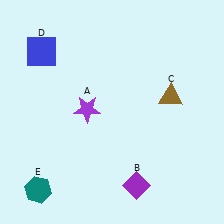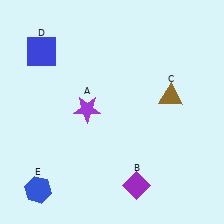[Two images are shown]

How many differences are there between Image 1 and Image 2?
There is 1 difference between the two images.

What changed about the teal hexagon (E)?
In Image 1, E is teal. In Image 2, it changed to blue.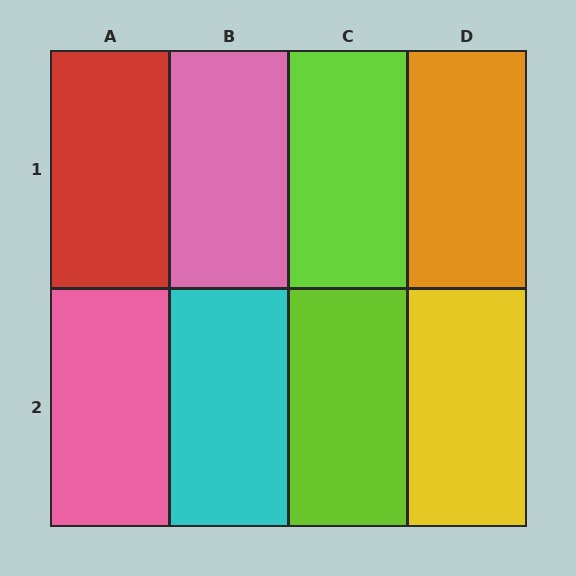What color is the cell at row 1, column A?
Red.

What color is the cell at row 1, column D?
Orange.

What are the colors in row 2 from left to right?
Pink, cyan, lime, yellow.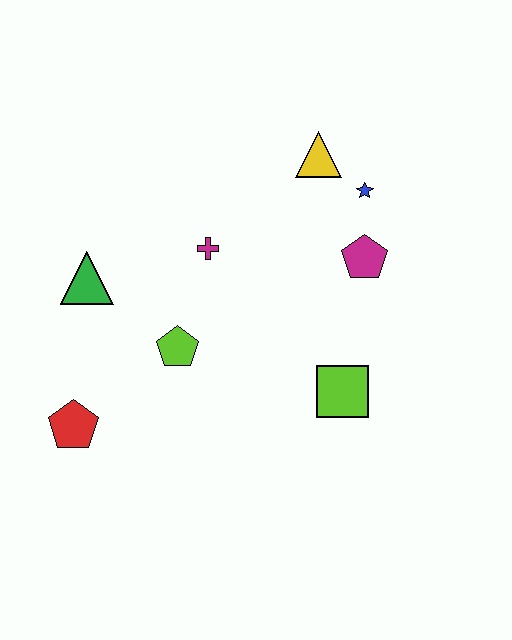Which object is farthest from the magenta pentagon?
The red pentagon is farthest from the magenta pentagon.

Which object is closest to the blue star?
The yellow triangle is closest to the blue star.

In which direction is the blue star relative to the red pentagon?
The blue star is to the right of the red pentagon.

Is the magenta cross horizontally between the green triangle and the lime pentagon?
No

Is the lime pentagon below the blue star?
Yes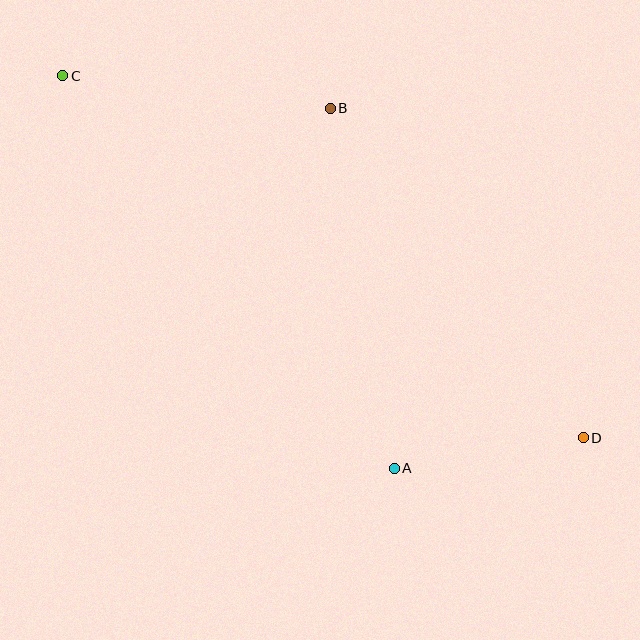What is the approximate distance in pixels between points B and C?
The distance between B and C is approximately 269 pixels.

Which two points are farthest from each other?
Points C and D are farthest from each other.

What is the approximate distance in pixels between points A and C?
The distance between A and C is approximately 514 pixels.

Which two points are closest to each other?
Points A and D are closest to each other.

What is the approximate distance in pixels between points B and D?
The distance between B and D is approximately 416 pixels.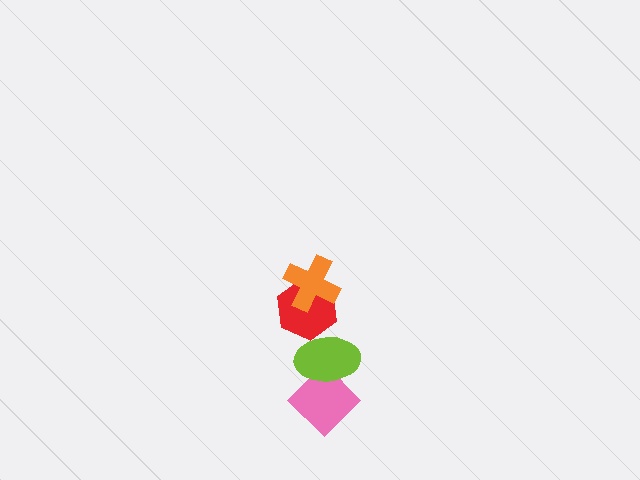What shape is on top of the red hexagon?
The orange cross is on top of the red hexagon.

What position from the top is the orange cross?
The orange cross is 1st from the top.